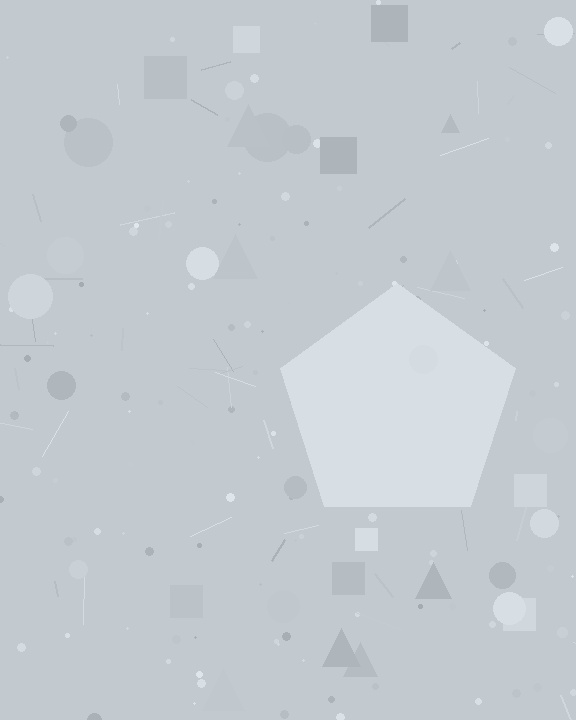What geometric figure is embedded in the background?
A pentagon is embedded in the background.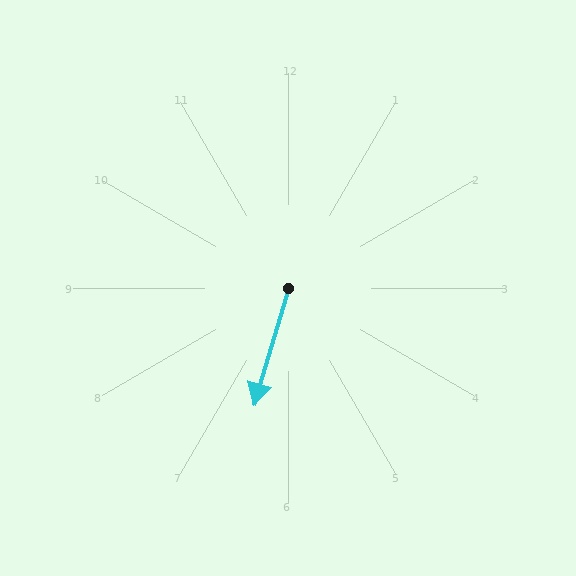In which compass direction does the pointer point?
South.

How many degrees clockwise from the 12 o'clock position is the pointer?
Approximately 196 degrees.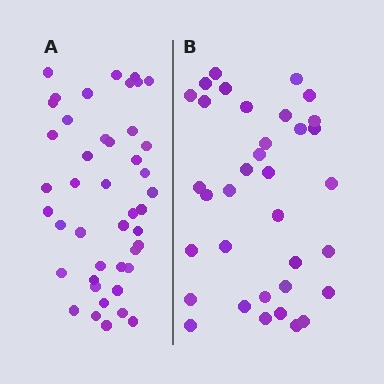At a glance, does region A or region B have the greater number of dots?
Region A (the left region) has more dots.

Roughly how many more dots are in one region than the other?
Region A has roughly 8 or so more dots than region B.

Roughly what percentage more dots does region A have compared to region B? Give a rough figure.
About 25% more.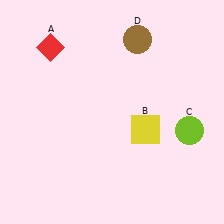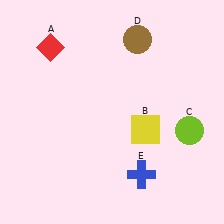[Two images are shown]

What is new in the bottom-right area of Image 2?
A blue cross (E) was added in the bottom-right area of Image 2.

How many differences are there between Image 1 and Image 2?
There is 1 difference between the two images.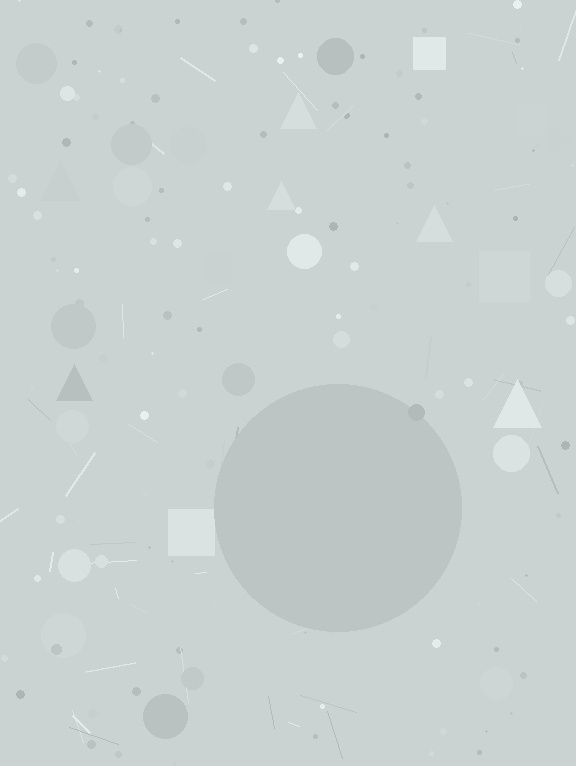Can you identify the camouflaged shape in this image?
The camouflaged shape is a circle.